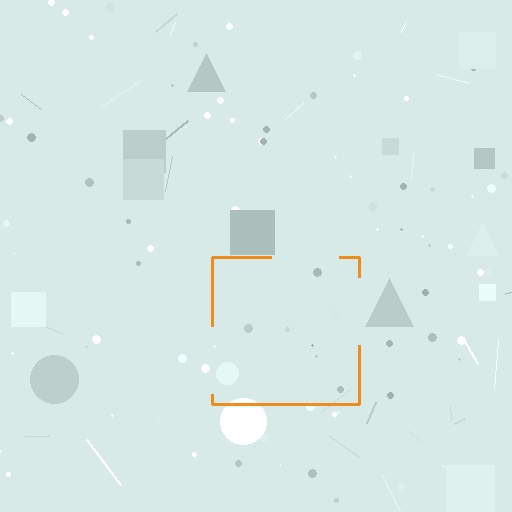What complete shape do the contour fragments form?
The contour fragments form a square.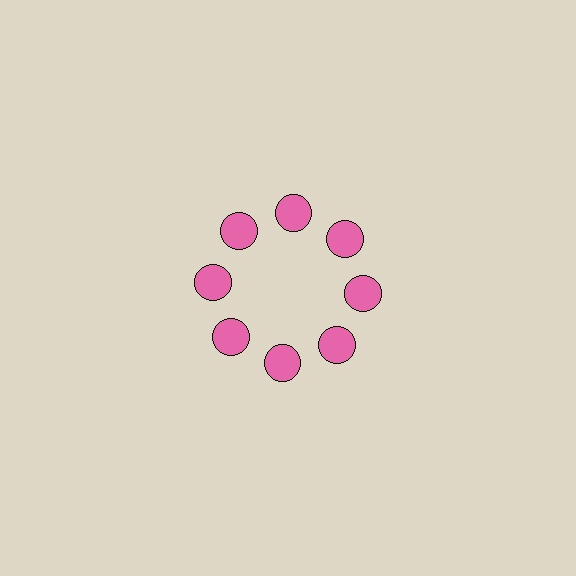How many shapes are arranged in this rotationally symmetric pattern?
There are 8 shapes, arranged in 8 groups of 1.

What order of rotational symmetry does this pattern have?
This pattern has 8-fold rotational symmetry.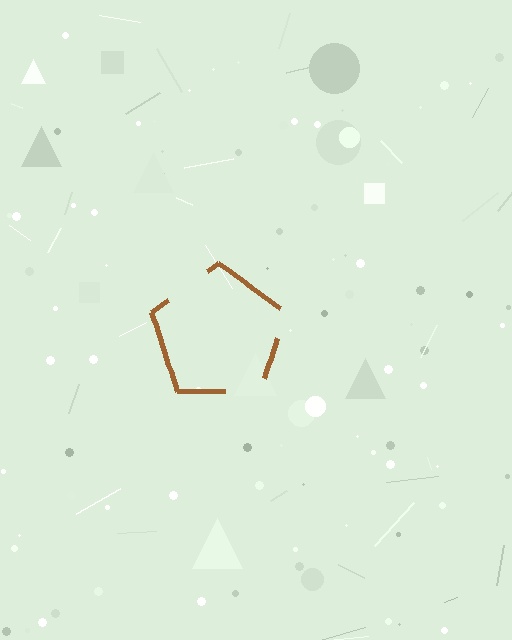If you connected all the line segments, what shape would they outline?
They would outline a pentagon.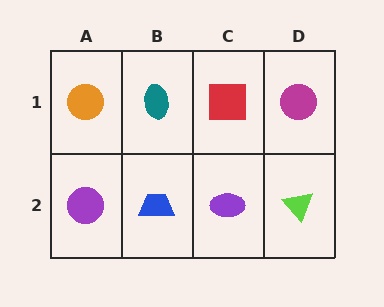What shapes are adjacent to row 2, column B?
A teal ellipse (row 1, column B), a purple circle (row 2, column A), a purple ellipse (row 2, column C).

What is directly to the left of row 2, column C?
A blue trapezoid.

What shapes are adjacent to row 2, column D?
A magenta circle (row 1, column D), a purple ellipse (row 2, column C).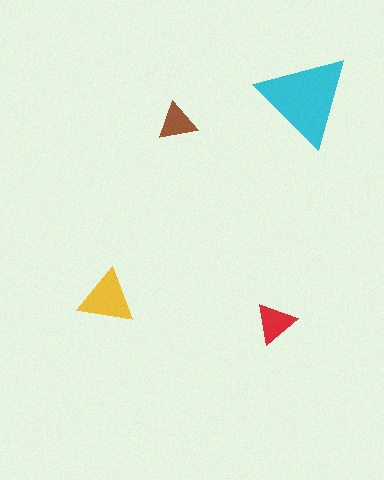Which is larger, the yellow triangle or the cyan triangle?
The cyan one.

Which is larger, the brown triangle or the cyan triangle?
The cyan one.